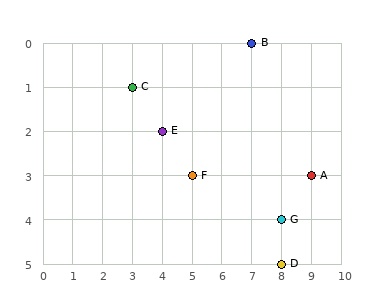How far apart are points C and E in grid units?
Points C and E are 1 column and 1 row apart (about 1.4 grid units diagonally).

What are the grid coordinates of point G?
Point G is at grid coordinates (8, 4).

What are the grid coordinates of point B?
Point B is at grid coordinates (7, 0).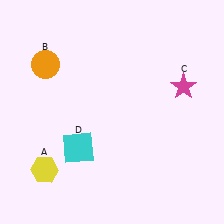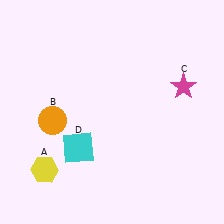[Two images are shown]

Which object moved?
The orange circle (B) moved down.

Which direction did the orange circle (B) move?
The orange circle (B) moved down.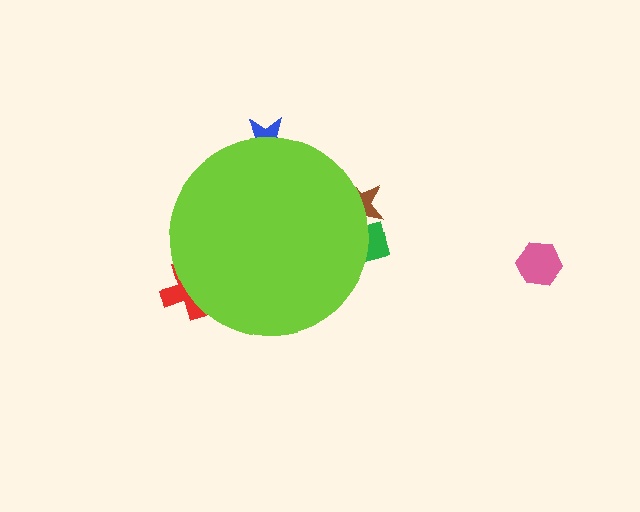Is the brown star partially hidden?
Yes, the brown star is partially hidden behind the lime circle.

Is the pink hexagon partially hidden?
No, the pink hexagon is fully visible.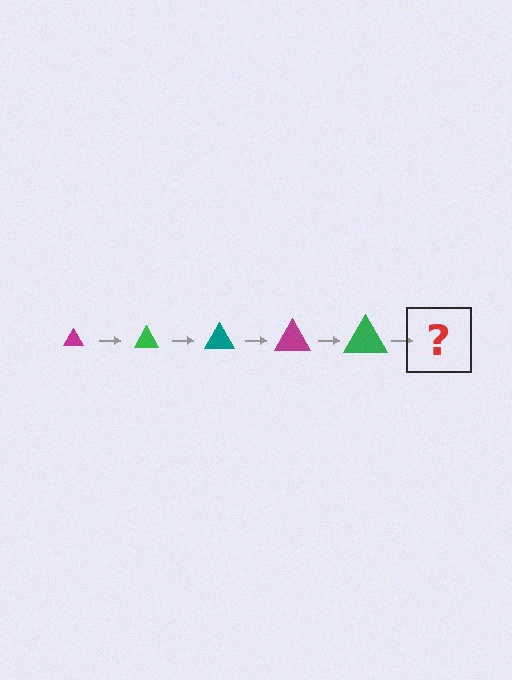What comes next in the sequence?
The next element should be a teal triangle, larger than the previous one.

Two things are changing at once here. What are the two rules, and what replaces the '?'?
The two rules are that the triangle grows larger each step and the color cycles through magenta, green, and teal. The '?' should be a teal triangle, larger than the previous one.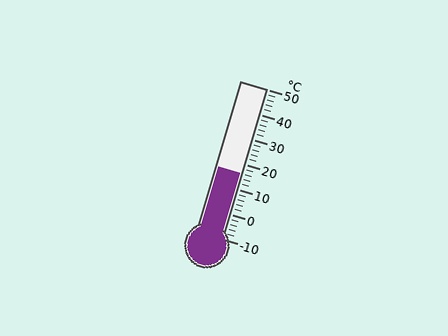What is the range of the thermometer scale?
The thermometer scale ranges from -10°C to 50°C.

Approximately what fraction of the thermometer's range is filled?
The thermometer is filled to approximately 45% of its range.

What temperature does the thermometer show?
The thermometer shows approximately 16°C.